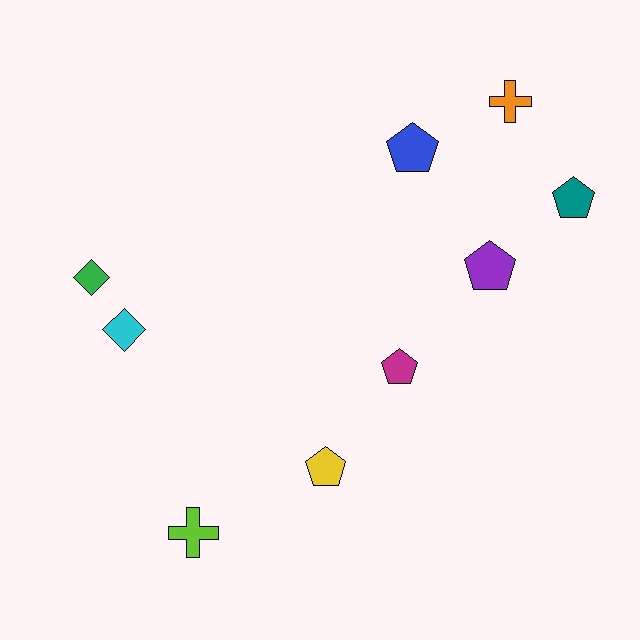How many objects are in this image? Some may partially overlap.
There are 9 objects.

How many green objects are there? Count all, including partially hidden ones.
There is 1 green object.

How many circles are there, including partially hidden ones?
There are no circles.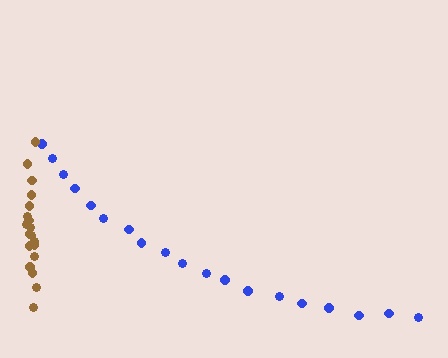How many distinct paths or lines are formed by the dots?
There are 2 distinct paths.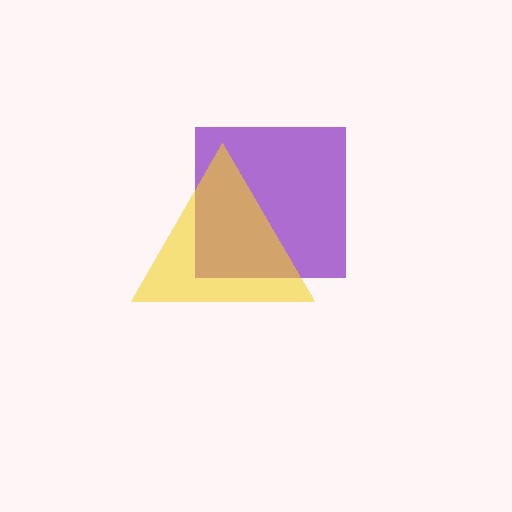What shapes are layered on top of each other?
The layered shapes are: a purple square, a yellow triangle.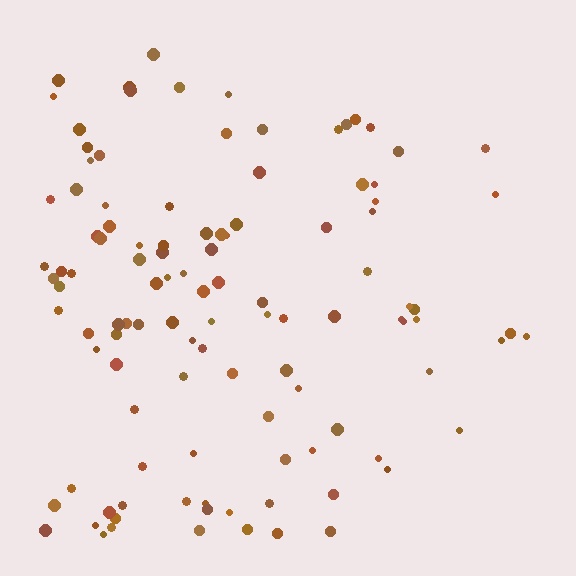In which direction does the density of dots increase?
From right to left, with the left side densest.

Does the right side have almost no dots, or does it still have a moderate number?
Still a moderate number, just noticeably fewer than the left.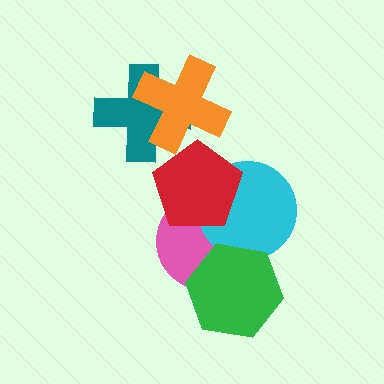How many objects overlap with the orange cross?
2 objects overlap with the orange cross.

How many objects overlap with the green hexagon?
2 objects overlap with the green hexagon.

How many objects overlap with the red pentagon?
3 objects overlap with the red pentagon.